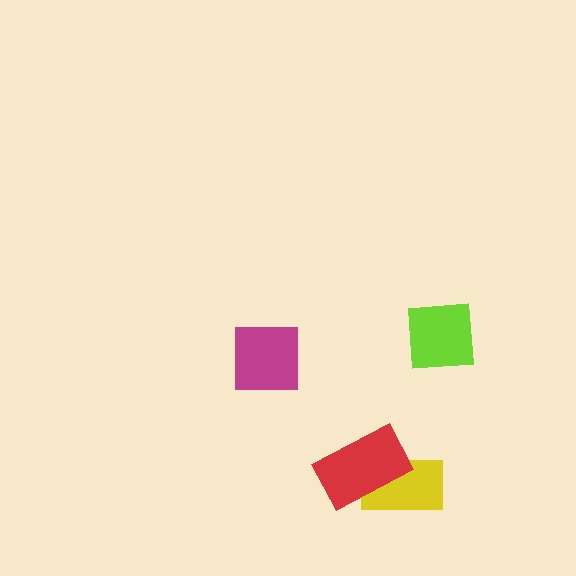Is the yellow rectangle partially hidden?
Yes, it is partially covered by another shape.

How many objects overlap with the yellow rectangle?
1 object overlaps with the yellow rectangle.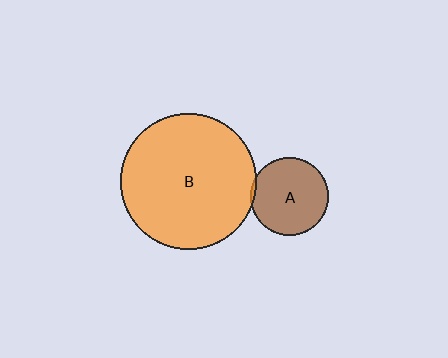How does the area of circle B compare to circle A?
Approximately 3.0 times.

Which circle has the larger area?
Circle B (orange).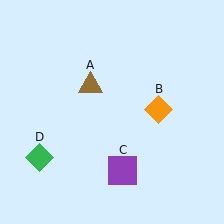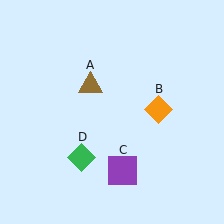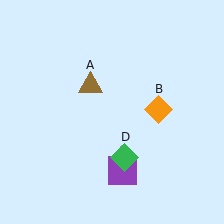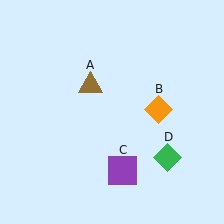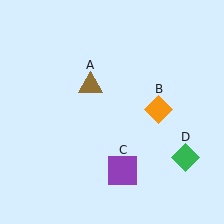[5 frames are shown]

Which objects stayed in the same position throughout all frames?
Brown triangle (object A) and orange diamond (object B) and purple square (object C) remained stationary.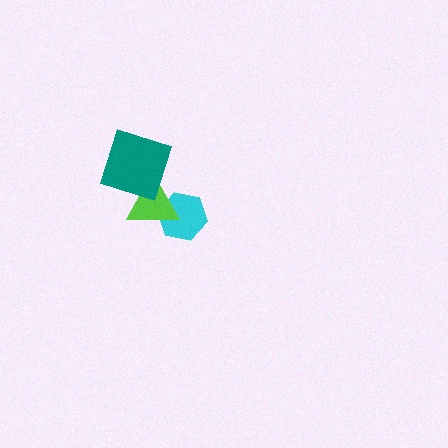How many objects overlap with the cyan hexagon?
1 object overlaps with the cyan hexagon.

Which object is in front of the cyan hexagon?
The lime triangle is in front of the cyan hexagon.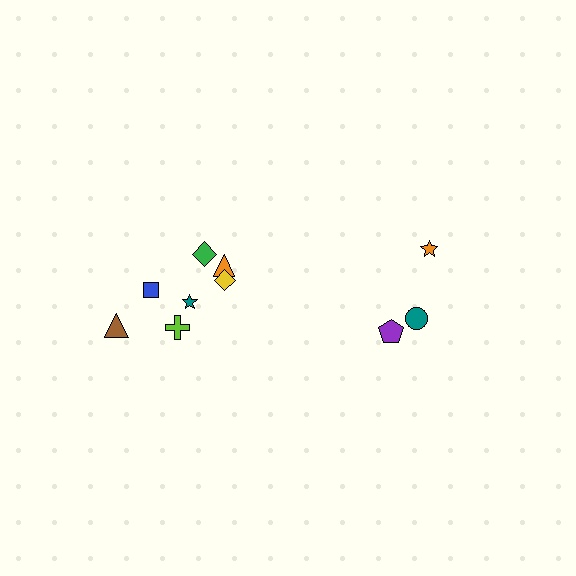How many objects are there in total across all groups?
There are 10 objects.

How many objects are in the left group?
There are 7 objects.